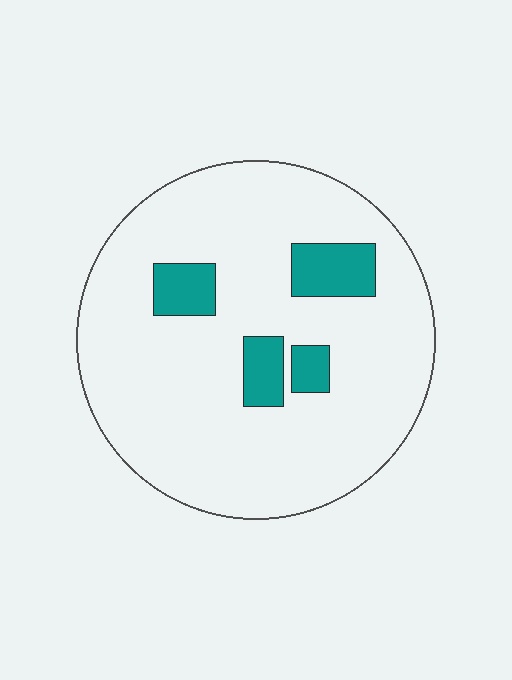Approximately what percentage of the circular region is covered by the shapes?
Approximately 10%.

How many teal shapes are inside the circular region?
4.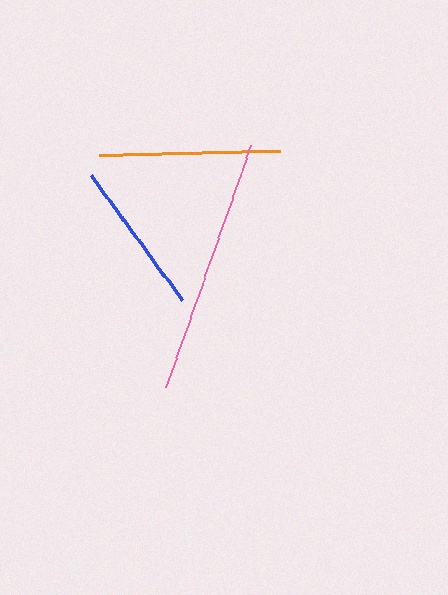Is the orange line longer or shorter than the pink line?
The pink line is longer than the orange line.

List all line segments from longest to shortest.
From longest to shortest: pink, orange, blue.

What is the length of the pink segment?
The pink segment is approximately 256 pixels long.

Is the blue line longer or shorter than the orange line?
The orange line is longer than the blue line.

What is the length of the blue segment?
The blue segment is approximately 155 pixels long.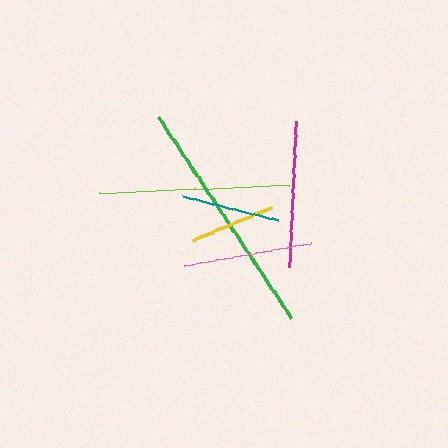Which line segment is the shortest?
The yellow line is the shortest at approximately 86 pixels.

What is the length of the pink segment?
The pink segment is approximately 129 pixels long.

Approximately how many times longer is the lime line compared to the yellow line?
The lime line is approximately 2.2 times the length of the yellow line.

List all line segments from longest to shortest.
From longest to shortest: green, lime, magenta, pink, teal, yellow.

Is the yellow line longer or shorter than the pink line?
The pink line is longer than the yellow line.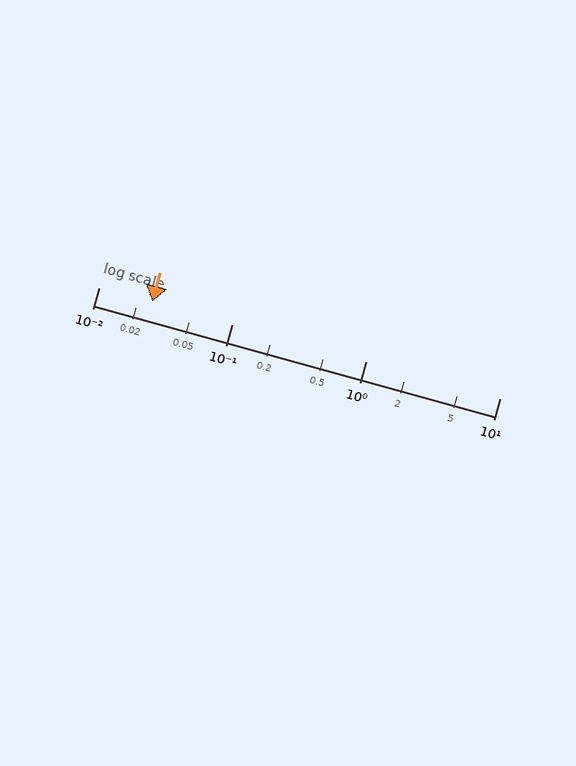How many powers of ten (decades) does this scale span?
The scale spans 3 decades, from 0.01 to 10.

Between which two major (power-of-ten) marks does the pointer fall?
The pointer is between 0.01 and 0.1.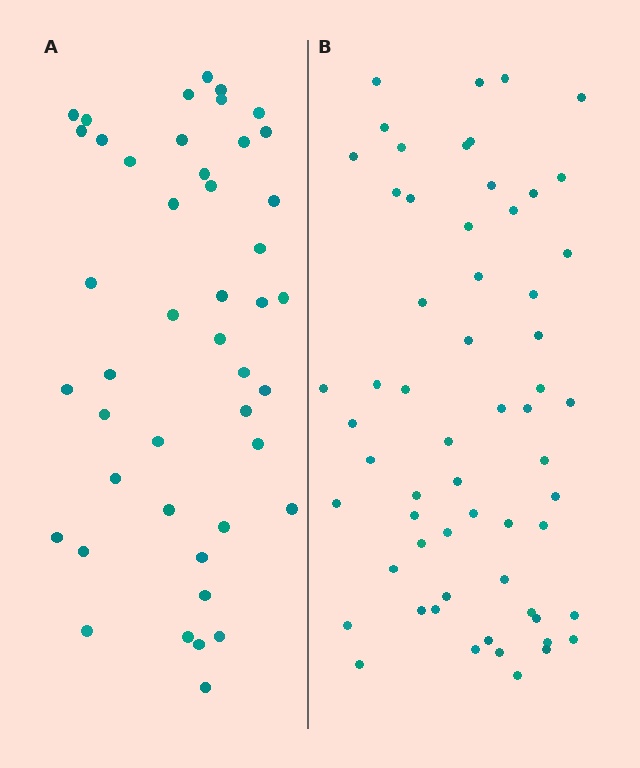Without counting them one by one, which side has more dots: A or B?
Region B (the right region) has more dots.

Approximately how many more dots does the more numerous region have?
Region B has approximately 15 more dots than region A.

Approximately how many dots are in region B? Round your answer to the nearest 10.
About 60 dots.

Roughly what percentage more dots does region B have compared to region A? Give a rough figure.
About 35% more.